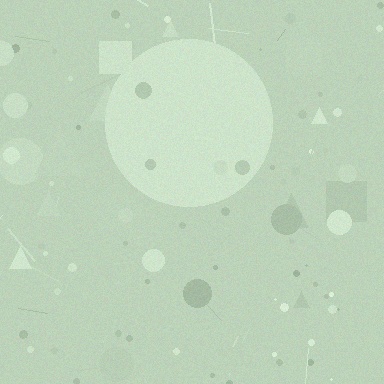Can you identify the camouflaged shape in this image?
The camouflaged shape is a circle.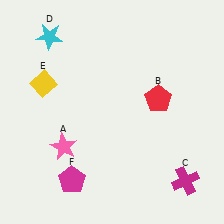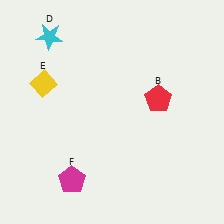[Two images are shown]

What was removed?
The pink star (A), the magenta cross (C) were removed in Image 2.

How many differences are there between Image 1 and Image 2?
There are 2 differences between the two images.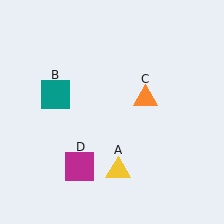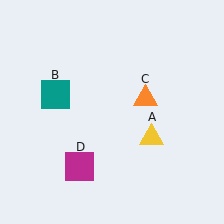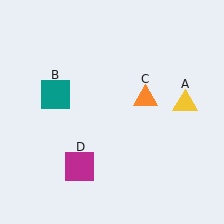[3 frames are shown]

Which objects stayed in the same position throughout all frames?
Teal square (object B) and orange triangle (object C) and magenta square (object D) remained stationary.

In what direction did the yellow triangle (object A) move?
The yellow triangle (object A) moved up and to the right.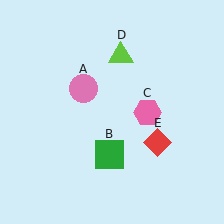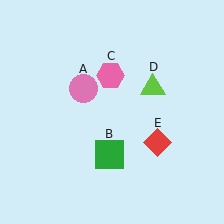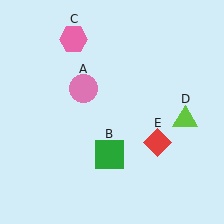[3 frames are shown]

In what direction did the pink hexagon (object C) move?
The pink hexagon (object C) moved up and to the left.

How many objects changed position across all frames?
2 objects changed position: pink hexagon (object C), lime triangle (object D).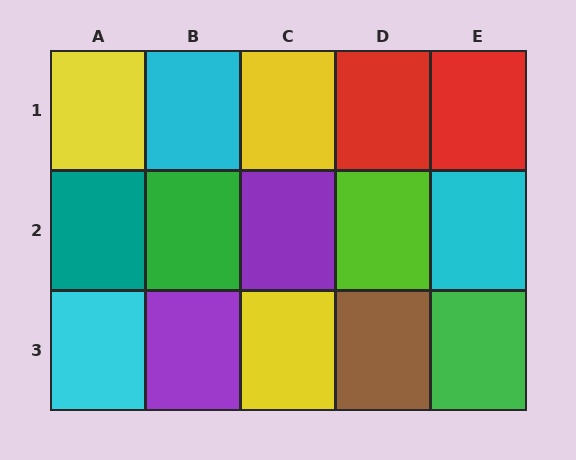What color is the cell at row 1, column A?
Yellow.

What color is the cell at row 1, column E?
Red.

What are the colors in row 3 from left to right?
Cyan, purple, yellow, brown, green.